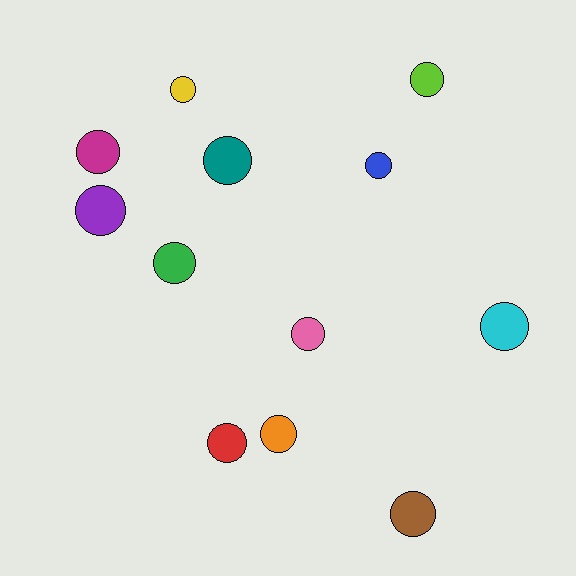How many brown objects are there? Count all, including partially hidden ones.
There is 1 brown object.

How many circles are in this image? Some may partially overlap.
There are 12 circles.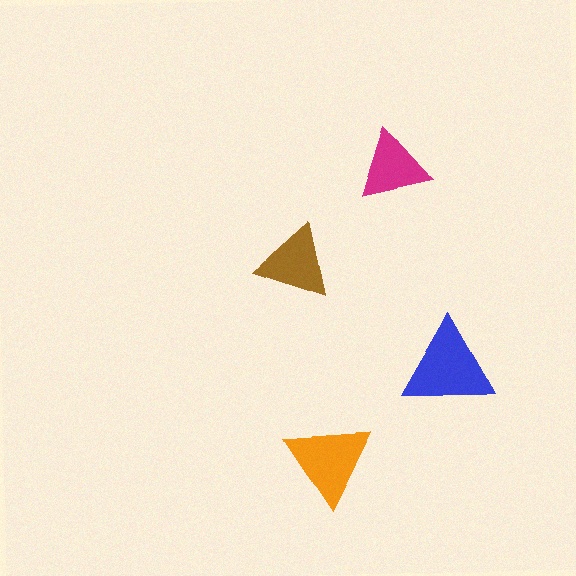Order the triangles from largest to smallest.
the blue one, the orange one, the brown one, the magenta one.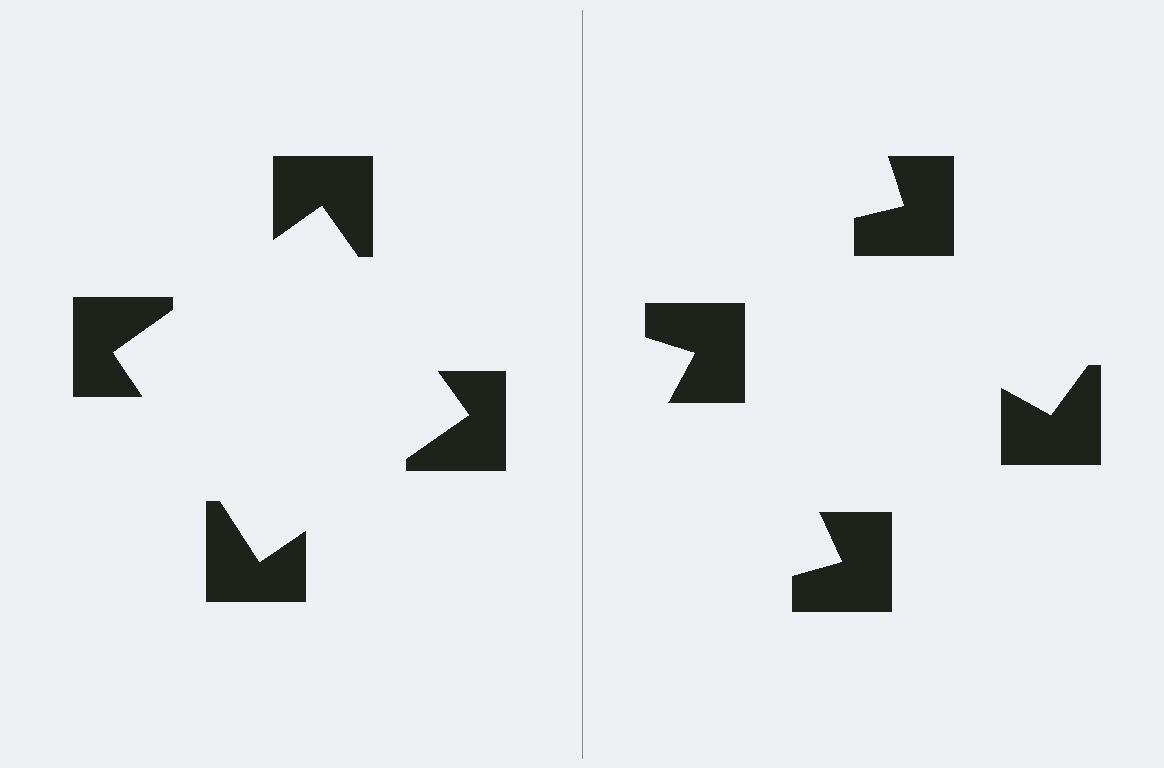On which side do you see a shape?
An illusory square appears on the left side. On the right side the wedge cuts are rotated, so no coherent shape forms.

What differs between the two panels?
The notched squares are positioned identically on both sides; only the wedge orientations differ. On the left they align to a square; on the right they are misaligned.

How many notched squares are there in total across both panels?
8 — 4 on each side.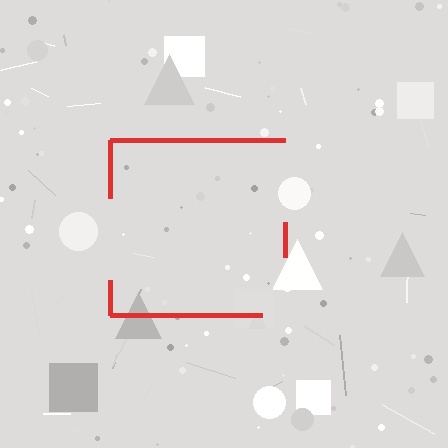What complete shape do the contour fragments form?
The contour fragments form a square.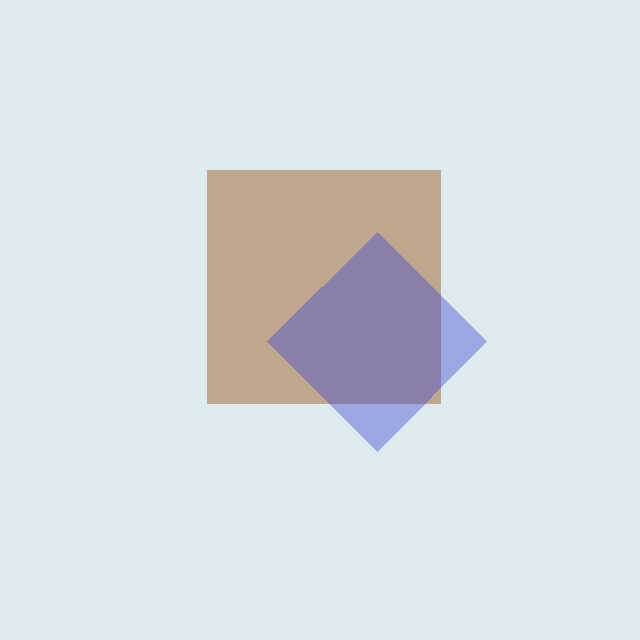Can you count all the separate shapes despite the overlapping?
Yes, there are 2 separate shapes.